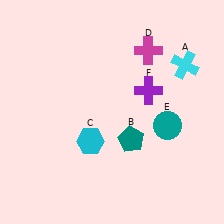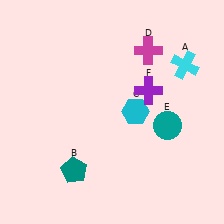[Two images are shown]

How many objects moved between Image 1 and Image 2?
2 objects moved between the two images.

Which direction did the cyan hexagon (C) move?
The cyan hexagon (C) moved right.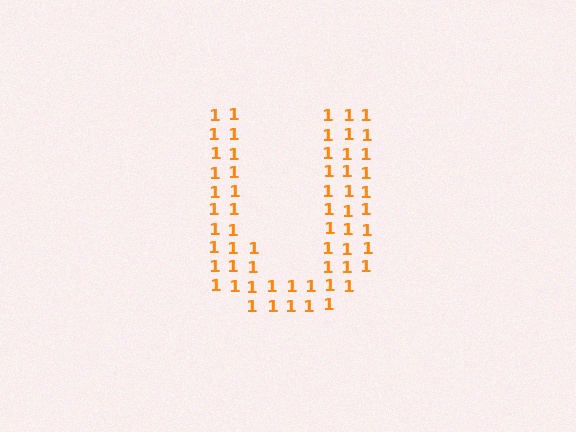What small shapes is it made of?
It is made of small digit 1's.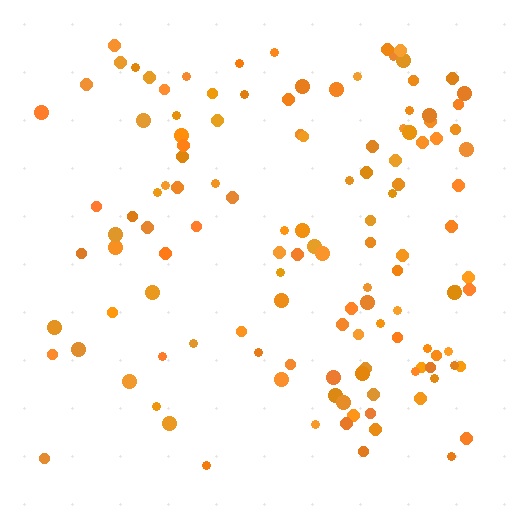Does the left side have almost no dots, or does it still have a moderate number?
Still a moderate number, just noticeably fewer than the right.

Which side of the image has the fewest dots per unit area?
The left.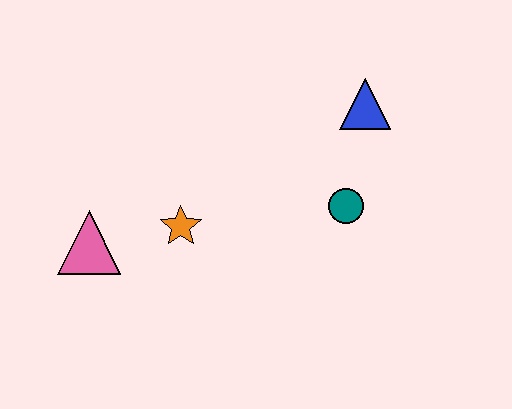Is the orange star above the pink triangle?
Yes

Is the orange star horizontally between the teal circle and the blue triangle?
No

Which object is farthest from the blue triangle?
The pink triangle is farthest from the blue triangle.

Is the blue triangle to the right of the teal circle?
Yes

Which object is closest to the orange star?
The pink triangle is closest to the orange star.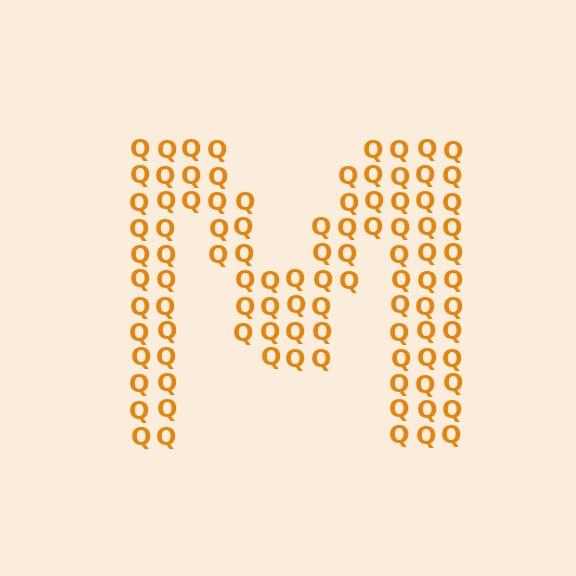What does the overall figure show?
The overall figure shows the letter M.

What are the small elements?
The small elements are letter Q's.